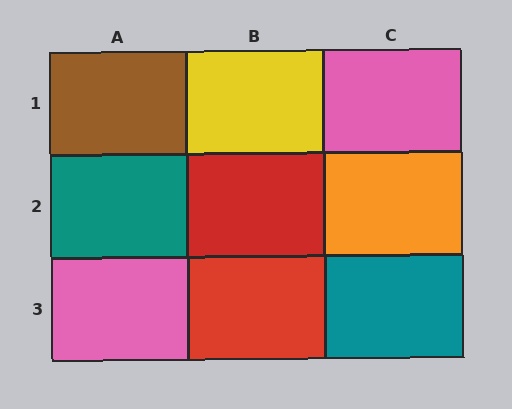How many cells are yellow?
1 cell is yellow.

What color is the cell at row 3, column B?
Red.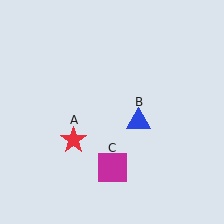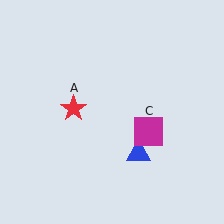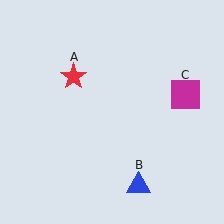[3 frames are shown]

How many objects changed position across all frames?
3 objects changed position: red star (object A), blue triangle (object B), magenta square (object C).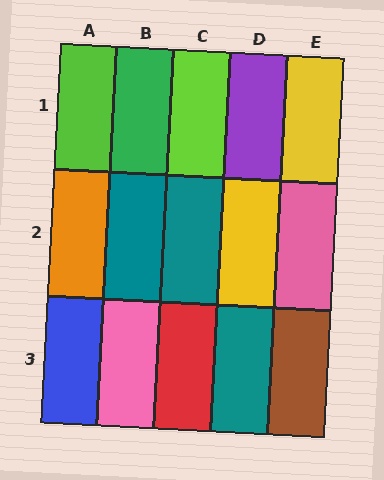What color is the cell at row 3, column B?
Pink.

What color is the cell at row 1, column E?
Yellow.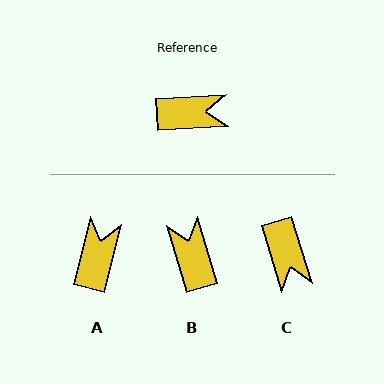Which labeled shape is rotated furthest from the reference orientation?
B, about 103 degrees away.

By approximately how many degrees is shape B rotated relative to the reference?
Approximately 103 degrees counter-clockwise.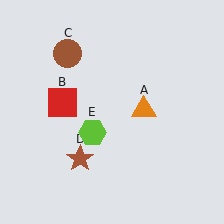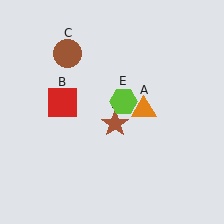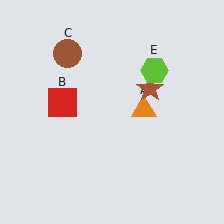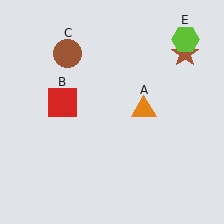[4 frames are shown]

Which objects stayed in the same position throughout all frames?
Orange triangle (object A) and red square (object B) and brown circle (object C) remained stationary.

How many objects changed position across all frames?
2 objects changed position: brown star (object D), lime hexagon (object E).